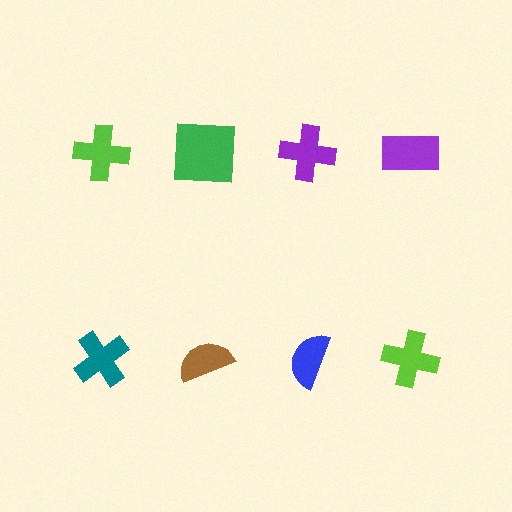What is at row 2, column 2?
A brown semicircle.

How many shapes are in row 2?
4 shapes.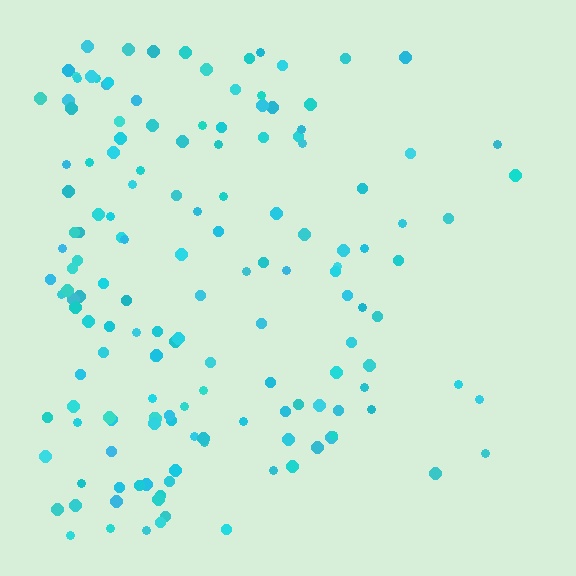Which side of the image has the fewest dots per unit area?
The right.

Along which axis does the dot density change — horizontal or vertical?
Horizontal.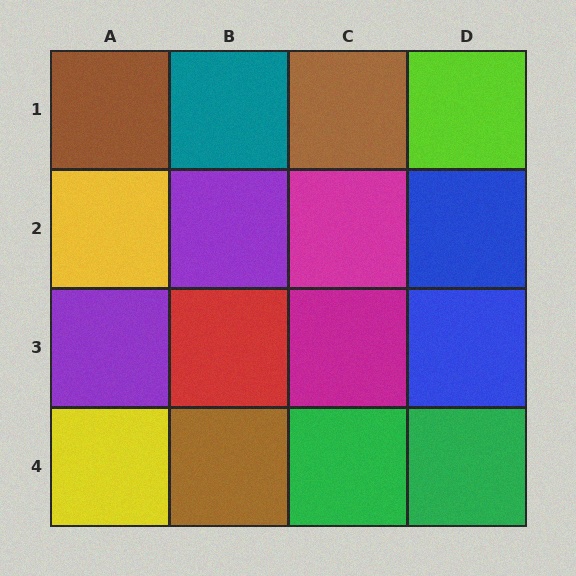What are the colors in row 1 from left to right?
Brown, teal, brown, lime.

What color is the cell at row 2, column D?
Blue.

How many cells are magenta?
2 cells are magenta.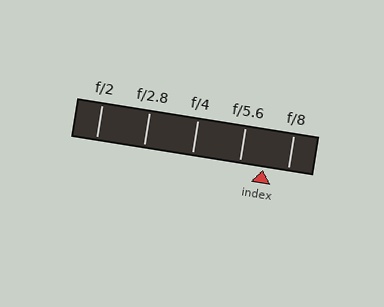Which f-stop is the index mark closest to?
The index mark is closest to f/5.6.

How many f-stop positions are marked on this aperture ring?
There are 5 f-stop positions marked.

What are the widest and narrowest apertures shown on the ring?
The widest aperture shown is f/2 and the narrowest is f/8.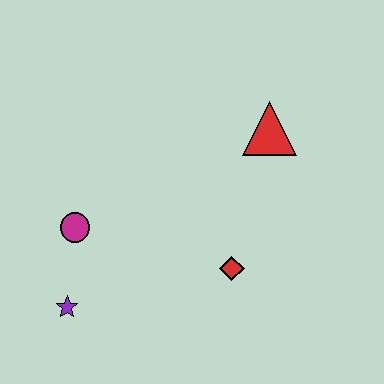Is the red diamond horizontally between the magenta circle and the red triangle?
Yes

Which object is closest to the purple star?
The magenta circle is closest to the purple star.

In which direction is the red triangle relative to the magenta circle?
The red triangle is to the right of the magenta circle.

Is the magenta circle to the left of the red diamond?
Yes